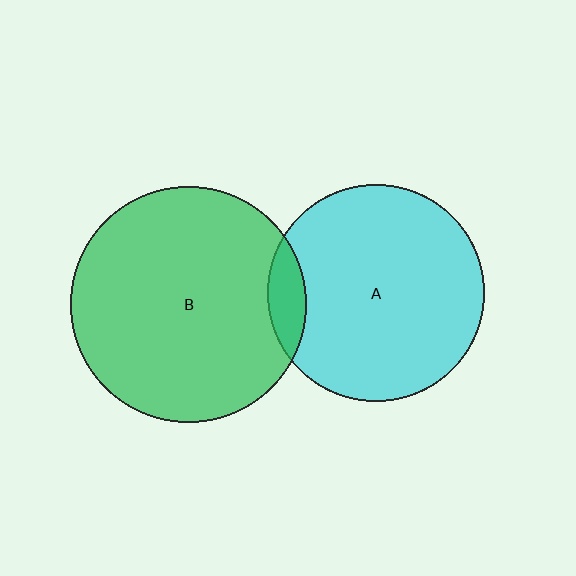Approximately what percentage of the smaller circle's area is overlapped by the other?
Approximately 10%.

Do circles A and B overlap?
Yes.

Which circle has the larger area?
Circle B (green).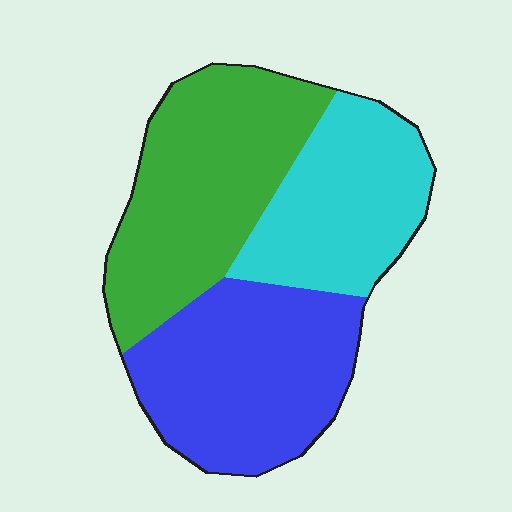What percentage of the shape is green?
Green takes up about three eighths (3/8) of the shape.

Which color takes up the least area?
Cyan, at roughly 25%.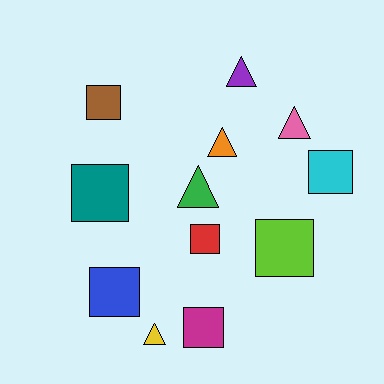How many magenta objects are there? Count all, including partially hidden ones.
There is 1 magenta object.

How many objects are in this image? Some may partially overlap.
There are 12 objects.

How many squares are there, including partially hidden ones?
There are 7 squares.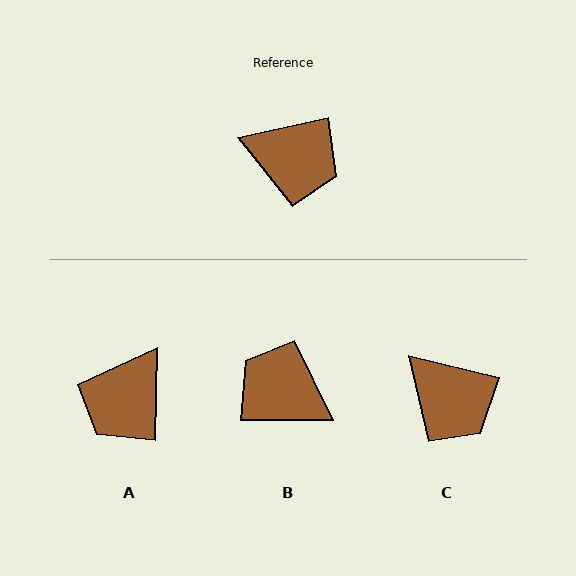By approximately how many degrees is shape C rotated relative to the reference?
Approximately 26 degrees clockwise.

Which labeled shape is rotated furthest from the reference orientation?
B, about 168 degrees away.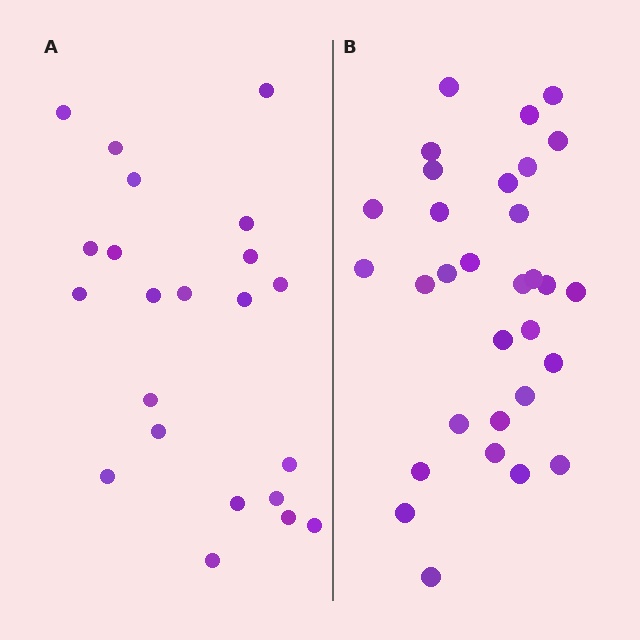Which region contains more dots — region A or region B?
Region B (the right region) has more dots.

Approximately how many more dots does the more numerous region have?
Region B has roughly 8 or so more dots than region A.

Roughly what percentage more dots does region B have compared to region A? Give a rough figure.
About 40% more.